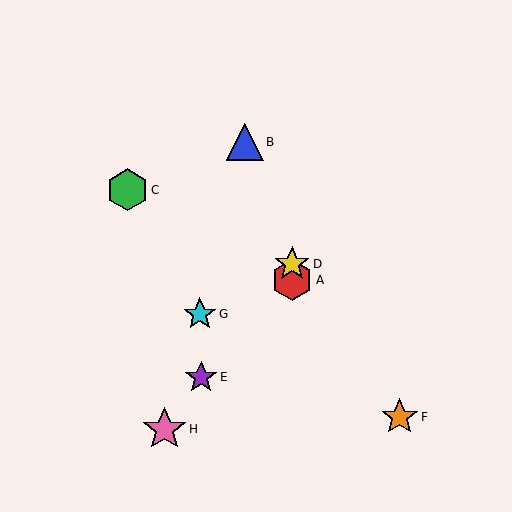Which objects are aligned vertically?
Objects A, D are aligned vertically.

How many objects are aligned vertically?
2 objects (A, D) are aligned vertically.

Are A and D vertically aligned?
Yes, both are at x≈292.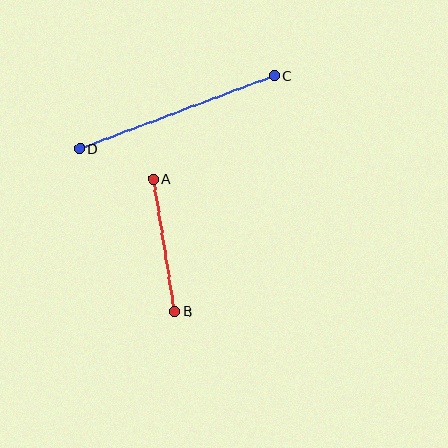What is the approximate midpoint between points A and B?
The midpoint is at approximately (164, 245) pixels.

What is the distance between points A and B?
The distance is approximately 134 pixels.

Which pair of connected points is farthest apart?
Points C and D are farthest apart.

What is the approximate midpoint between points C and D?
The midpoint is at approximately (177, 112) pixels.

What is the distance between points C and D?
The distance is approximately 208 pixels.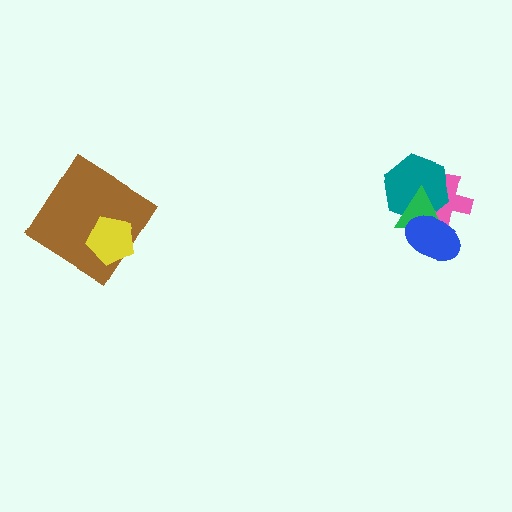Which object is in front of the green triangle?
The blue ellipse is in front of the green triangle.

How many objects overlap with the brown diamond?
1 object overlaps with the brown diamond.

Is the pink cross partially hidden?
Yes, it is partially covered by another shape.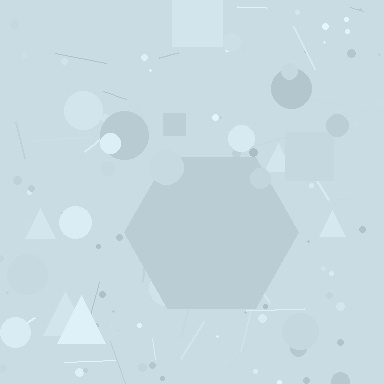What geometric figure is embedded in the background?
A hexagon is embedded in the background.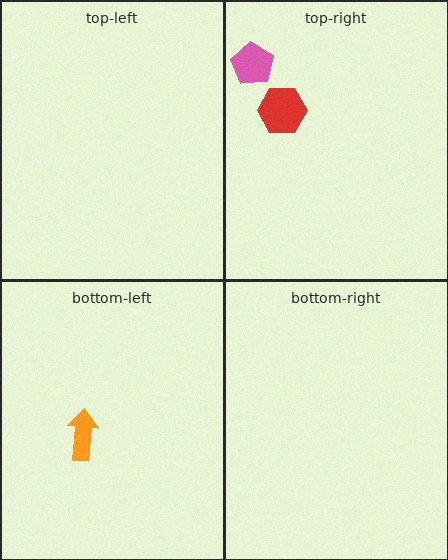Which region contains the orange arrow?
The bottom-left region.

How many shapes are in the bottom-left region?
1.